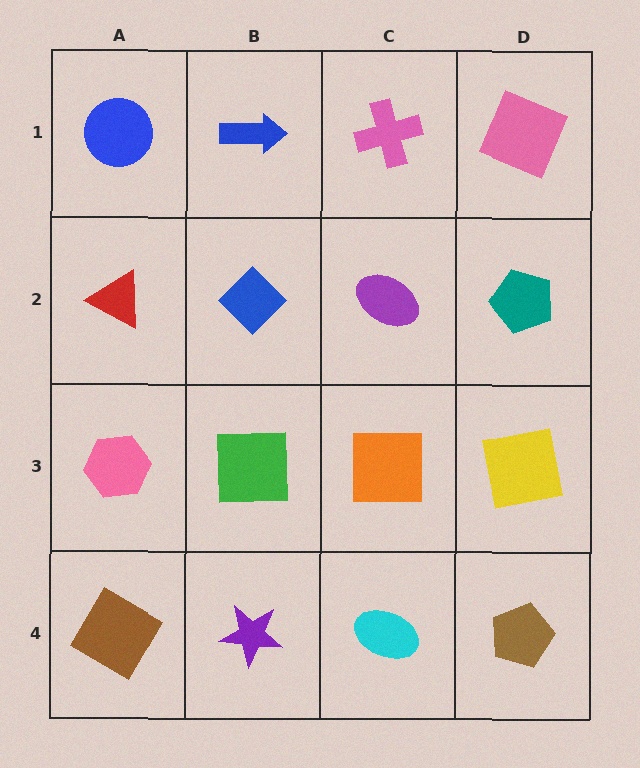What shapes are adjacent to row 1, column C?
A purple ellipse (row 2, column C), a blue arrow (row 1, column B), a pink square (row 1, column D).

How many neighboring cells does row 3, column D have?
3.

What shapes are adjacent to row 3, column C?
A purple ellipse (row 2, column C), a cyan ellipse (row 4, column C), a green square (row 3, column B), a yellow square (row 3, column D).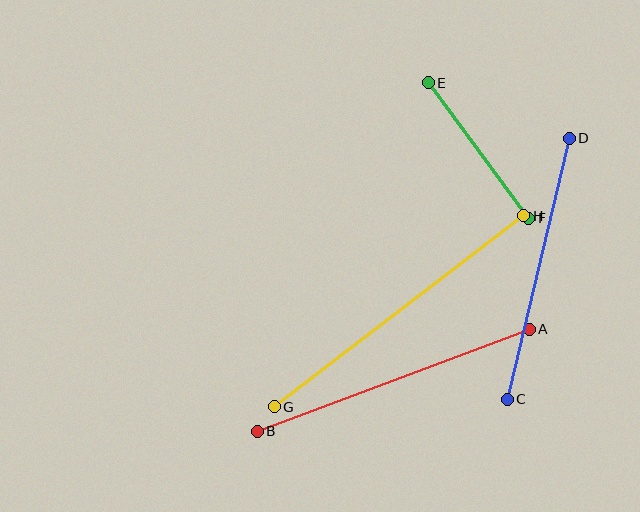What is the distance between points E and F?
The distance is approximately 168 pixels.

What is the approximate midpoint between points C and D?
The midpoint is at approximately (538, 269) pixels.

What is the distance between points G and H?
The distance is approximately 314 pixels.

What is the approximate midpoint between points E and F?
The midpoint is at approximately (479, 151) pixels.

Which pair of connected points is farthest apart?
Points G and H are farthest apart.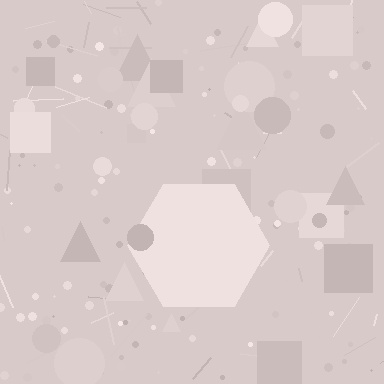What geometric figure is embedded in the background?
A hexagon is embedded in the background.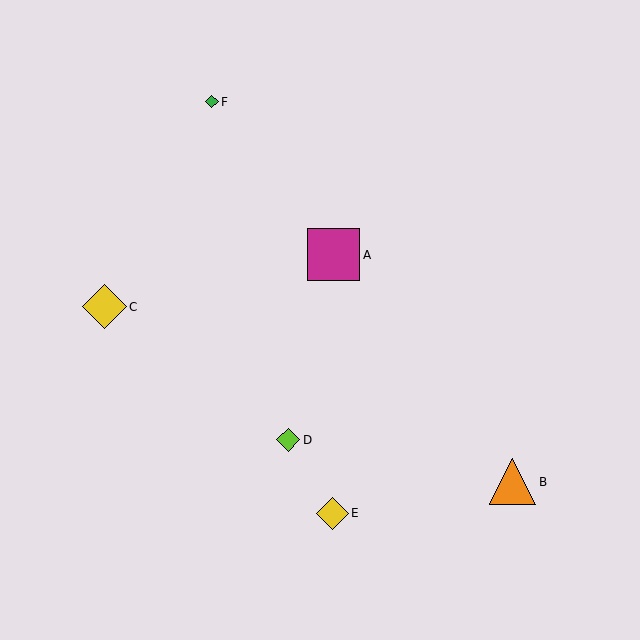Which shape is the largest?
The magenta square (labeled A) is the largest.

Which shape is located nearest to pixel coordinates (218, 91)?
The green diamond (labeled F) at (212, 102) is nearest to that location.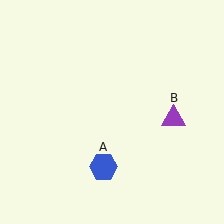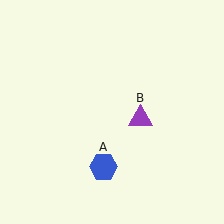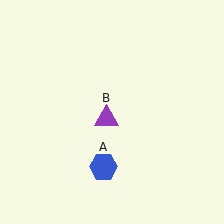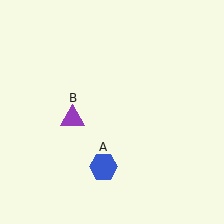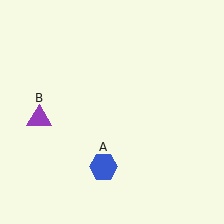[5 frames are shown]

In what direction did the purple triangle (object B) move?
The purple triangle (object B) moved left.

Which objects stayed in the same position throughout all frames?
Blue hexagon (object A) remained stationary.